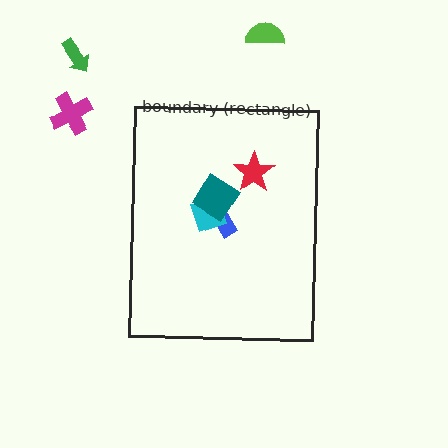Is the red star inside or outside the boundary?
Inside.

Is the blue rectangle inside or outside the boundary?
Inside.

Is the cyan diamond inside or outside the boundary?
Inside.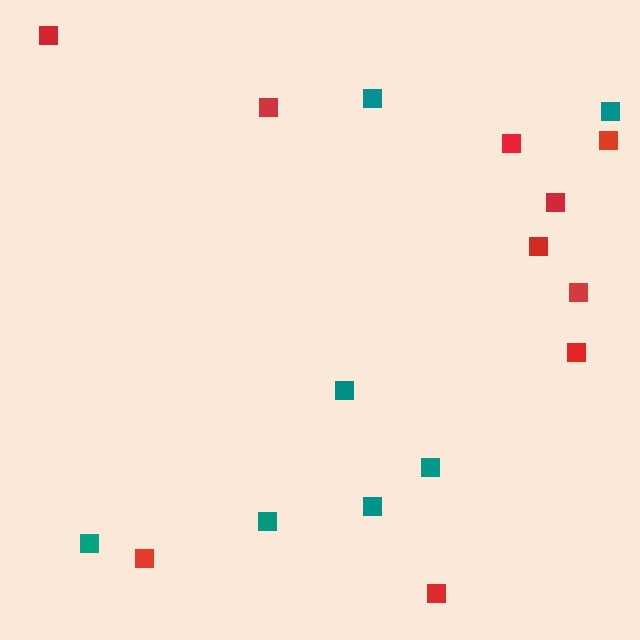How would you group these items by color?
There are 2 groups: one group of red squares (10) and one group of teal squares (7).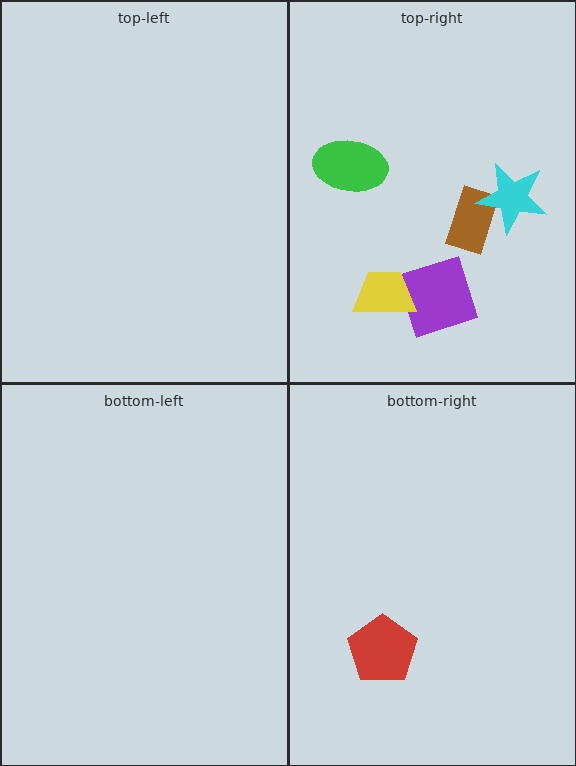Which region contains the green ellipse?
The top-right region.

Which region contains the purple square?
The top-right region.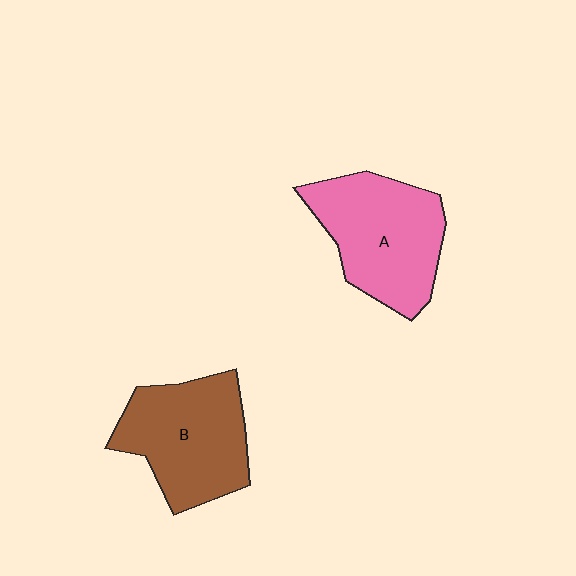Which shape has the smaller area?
Shape B (brown).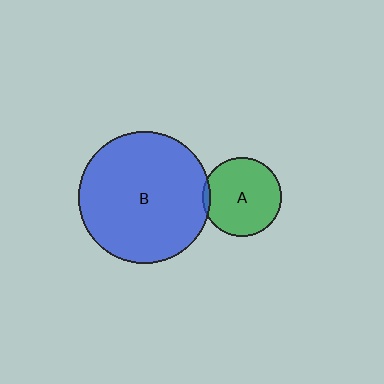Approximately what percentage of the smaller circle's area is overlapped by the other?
Approximately 5%.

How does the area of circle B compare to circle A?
Approximately 2.8 times.